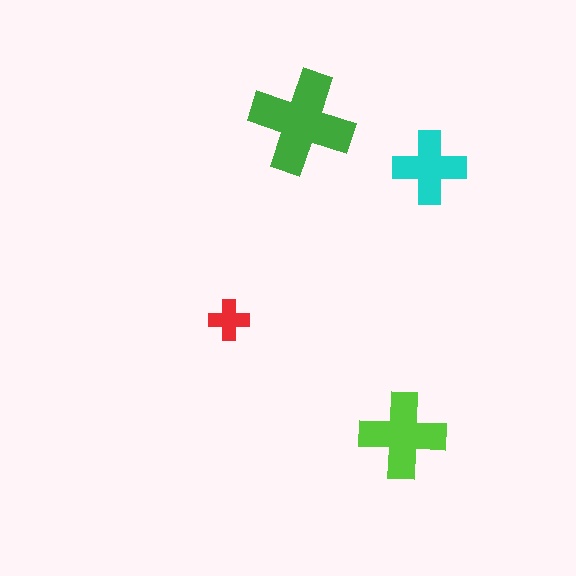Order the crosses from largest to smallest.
the green one, the lime one, the cyan one, the red one.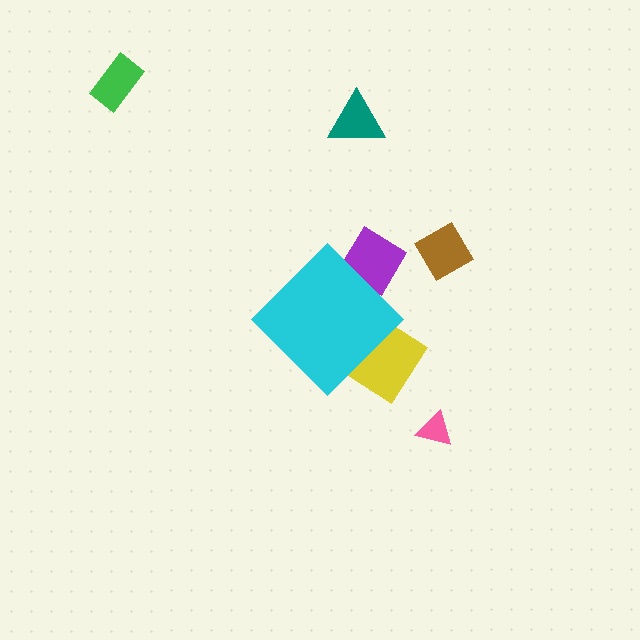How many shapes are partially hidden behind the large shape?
2 shapes are partially hidden.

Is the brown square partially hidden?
No, the brown square is fully visible.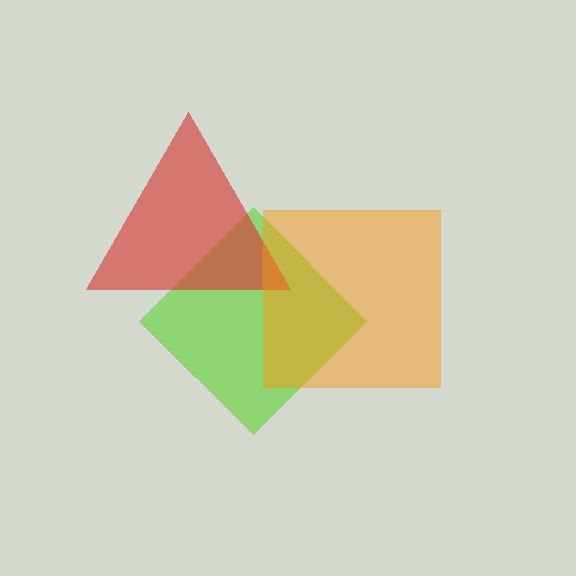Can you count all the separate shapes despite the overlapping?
Yes, there are 3 separate shapes.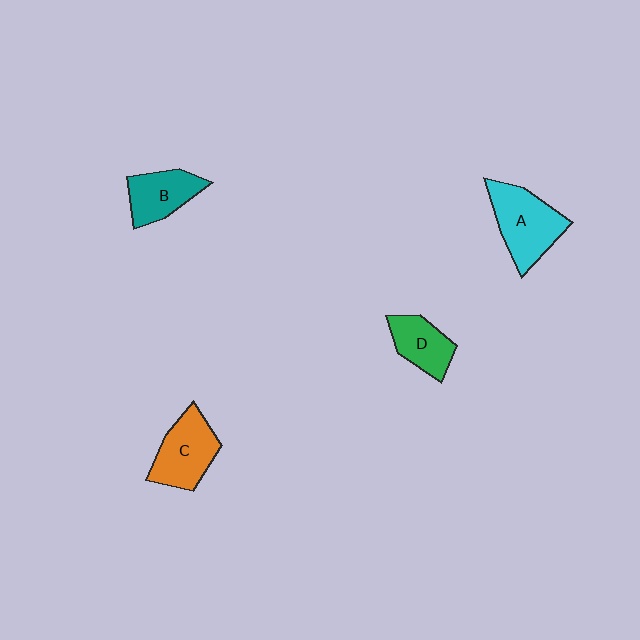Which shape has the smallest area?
Shape D (green).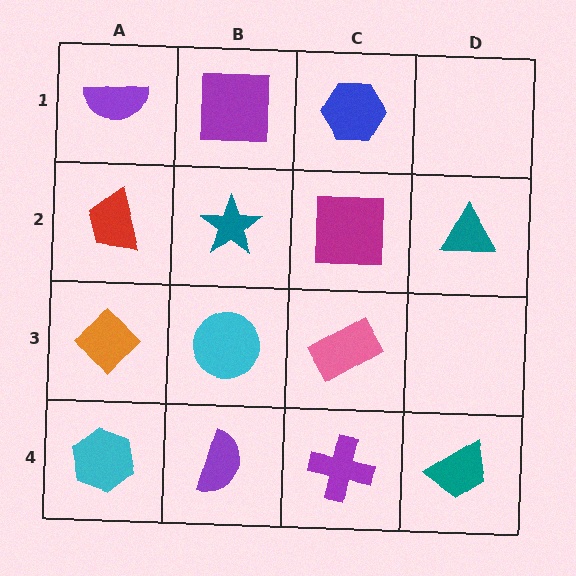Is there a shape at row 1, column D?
No, that cell is empty.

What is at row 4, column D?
A teal trapezoid.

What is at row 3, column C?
A pink rectangle.